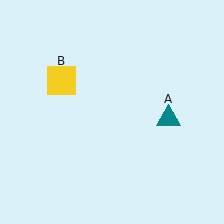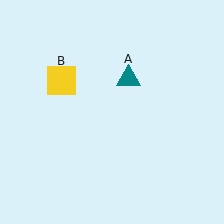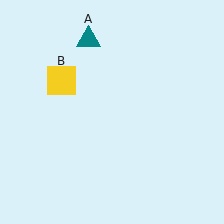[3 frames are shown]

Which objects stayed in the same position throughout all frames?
Yellow square (object B) remained stationary.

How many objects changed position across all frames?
1 object changed position: teal triangle (object A).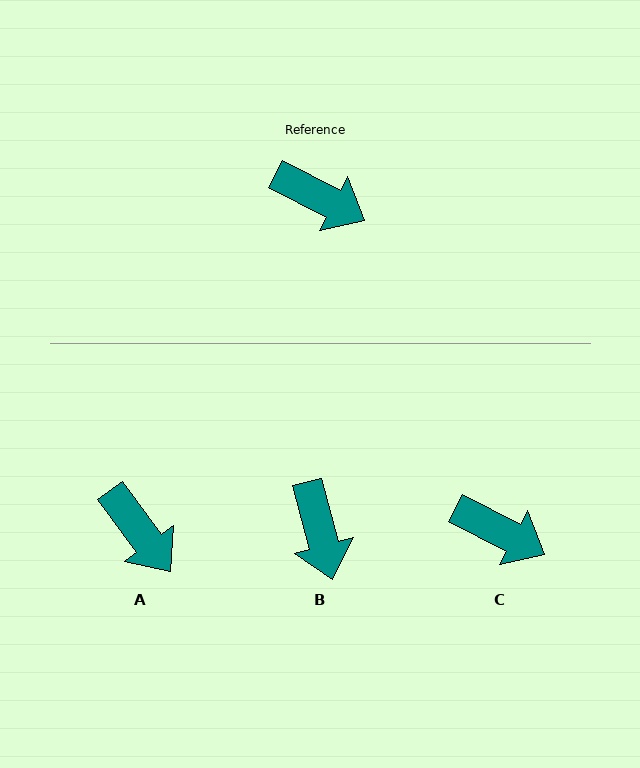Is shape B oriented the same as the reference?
No, it is off by about 48 degrees.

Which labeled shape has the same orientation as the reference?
C.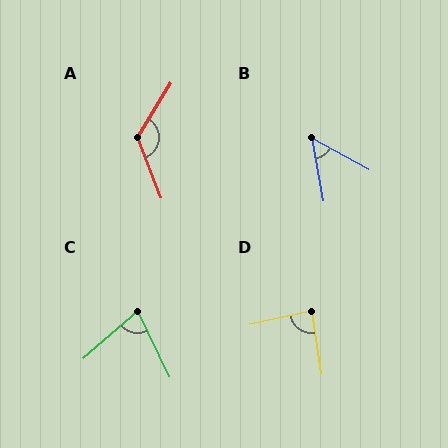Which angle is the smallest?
B, at approximately 51 degrees.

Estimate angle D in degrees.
Approximately 87 degrees.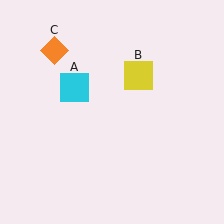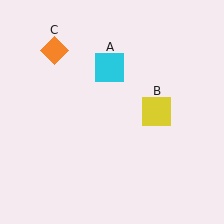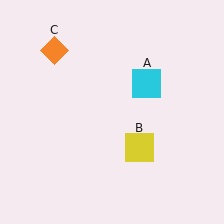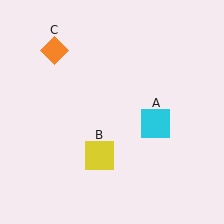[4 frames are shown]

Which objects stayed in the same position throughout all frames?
Orange diamond (object C) remained stationary.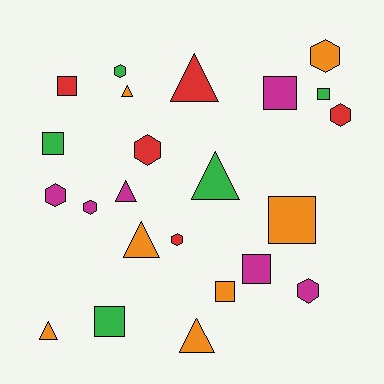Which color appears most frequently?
Orange, with 7 objects.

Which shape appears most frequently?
Square, with 8 objects.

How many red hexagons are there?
There are 3 red hexagons.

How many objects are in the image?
There are 23 objects.